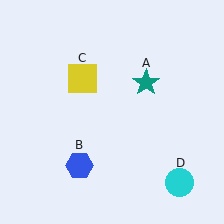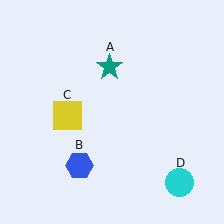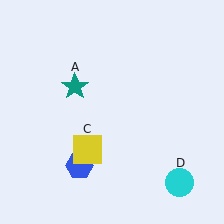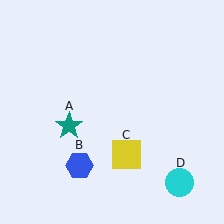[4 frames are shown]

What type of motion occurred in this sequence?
The teal star (object A), yellow square (object C) rotated counterclockwise around the center of the scene.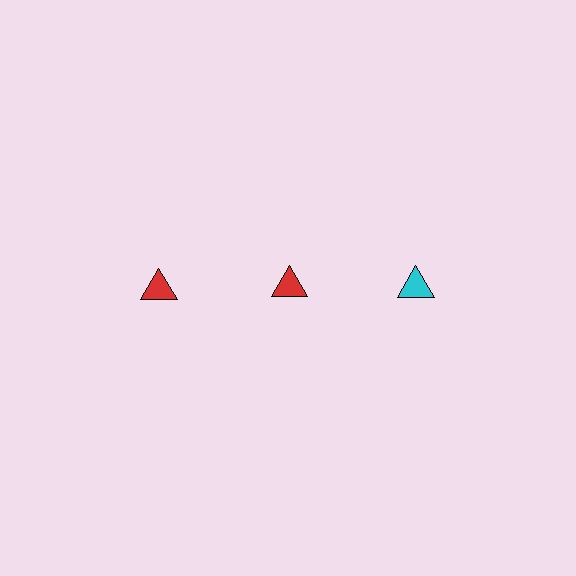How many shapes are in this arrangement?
There are 3 shapes arranged in a grid pattern.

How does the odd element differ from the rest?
It has a different color: cyan instead of red.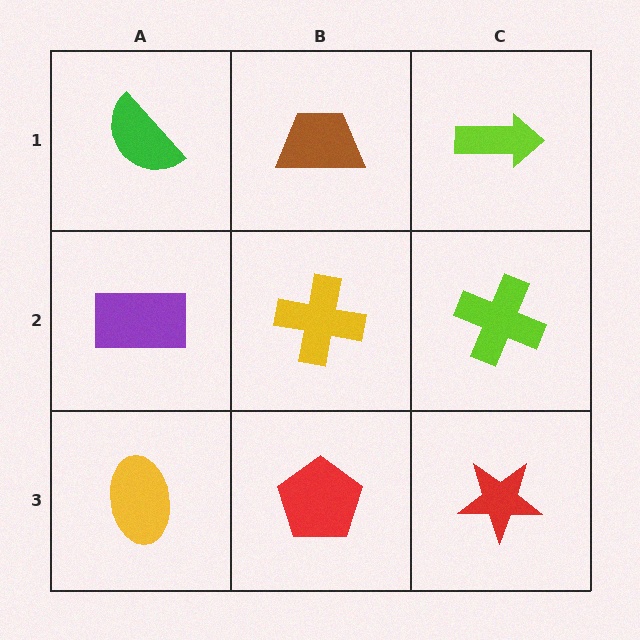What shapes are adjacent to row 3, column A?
A purple rectangle (row 2, column A), a red pentagon (row 3, column B).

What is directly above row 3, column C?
A lime cross.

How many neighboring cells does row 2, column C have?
3.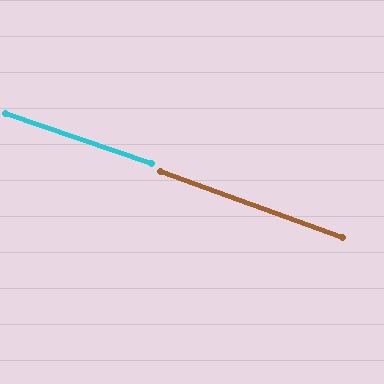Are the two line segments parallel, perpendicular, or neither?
Parallel — their directions differ by only 1.2°.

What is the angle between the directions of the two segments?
Approximately 1 degree.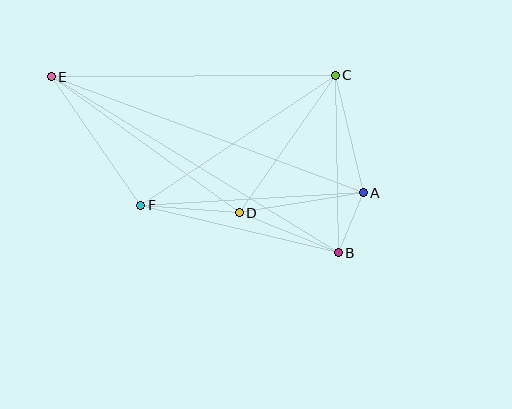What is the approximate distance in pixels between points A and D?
The distance between A and D is approximately 126 pixels.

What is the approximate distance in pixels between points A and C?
The distance between A and C is approximately 121 pixels.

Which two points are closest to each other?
Points A and B are closest to each other.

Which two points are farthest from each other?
Points B and E are farthest from each other.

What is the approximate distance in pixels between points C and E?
The distance between C and E is approximately 284 pixels.